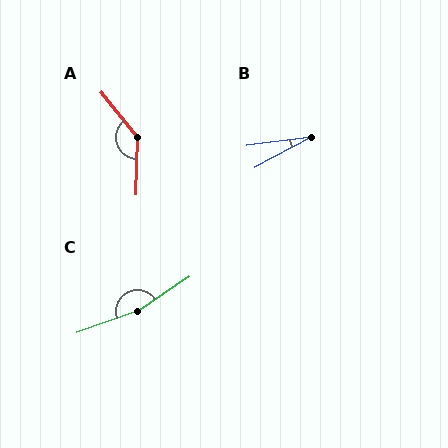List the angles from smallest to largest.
B (21°), A (140°), C (166°).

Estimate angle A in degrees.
Approximately 140 degrees.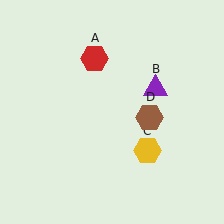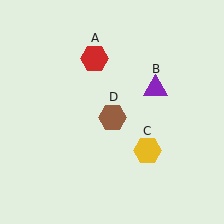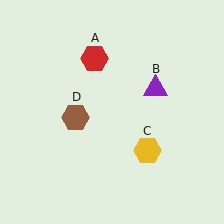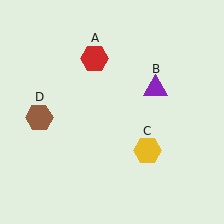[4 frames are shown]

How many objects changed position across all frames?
1 object changed position: brown hexagon (object D).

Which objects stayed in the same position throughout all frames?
Red hexagon (object A) and purple triangle (object B) and yellow hexagon (object C) remained stationary.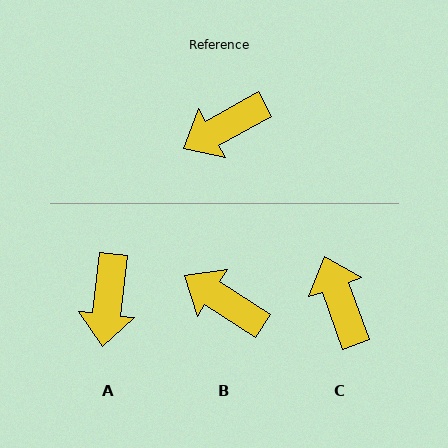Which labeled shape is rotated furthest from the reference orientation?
C, about 99 degrees away.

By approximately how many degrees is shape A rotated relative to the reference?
Approximately 55 degrees counter-clockwise.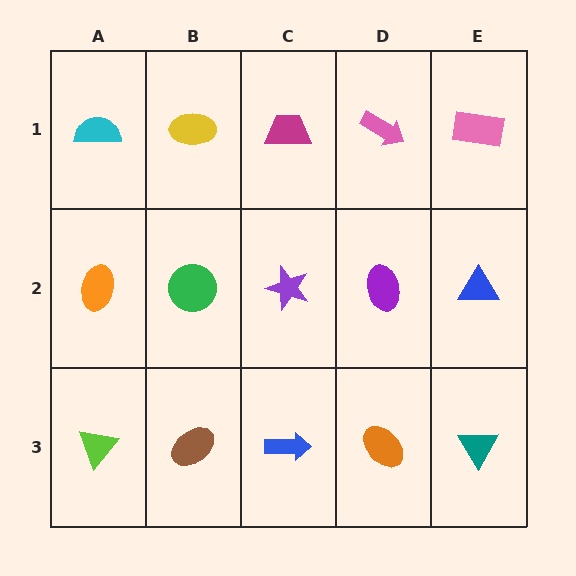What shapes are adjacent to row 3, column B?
A green circle (row 2, column B), a lime triangle (row 3, column A), a blue arrow (row 3, column C).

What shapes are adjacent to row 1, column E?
A blue triangle (row 2, column E), a pink arrow (row 1, column D).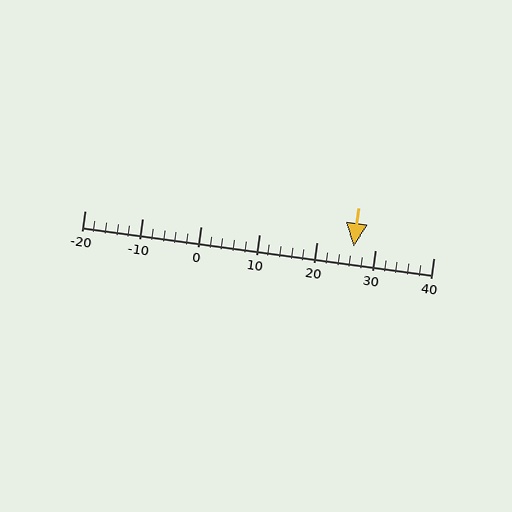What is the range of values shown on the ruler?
The ruler shows values from -20 to 40.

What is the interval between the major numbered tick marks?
The major tick marks are spaced 10 units apart.